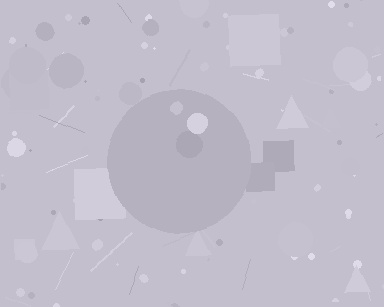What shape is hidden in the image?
A circle is hidden in the image.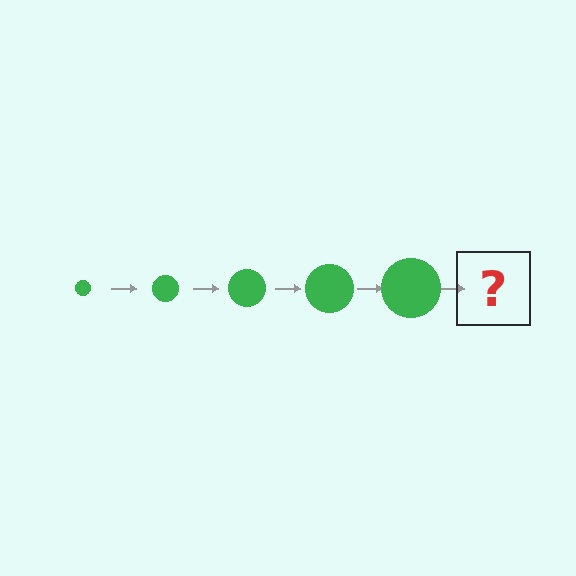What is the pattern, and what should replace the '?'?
The pattern is that the circle gets progressively larger each step. The '?' should be a green circle, larger than the previous one.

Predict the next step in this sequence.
The next step is a green circle, larger than the previous one.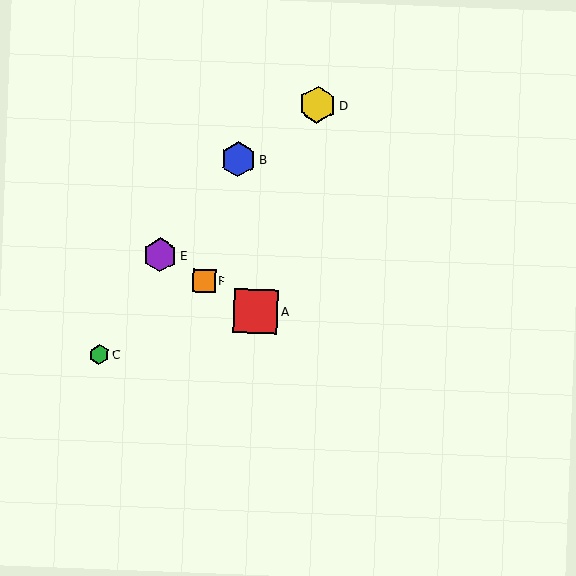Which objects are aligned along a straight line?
Objects A, E, F are aligned along a straight line.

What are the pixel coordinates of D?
Object D is at (317, 105).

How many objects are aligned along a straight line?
3 objects (A, E, F) are aligned along a straight line.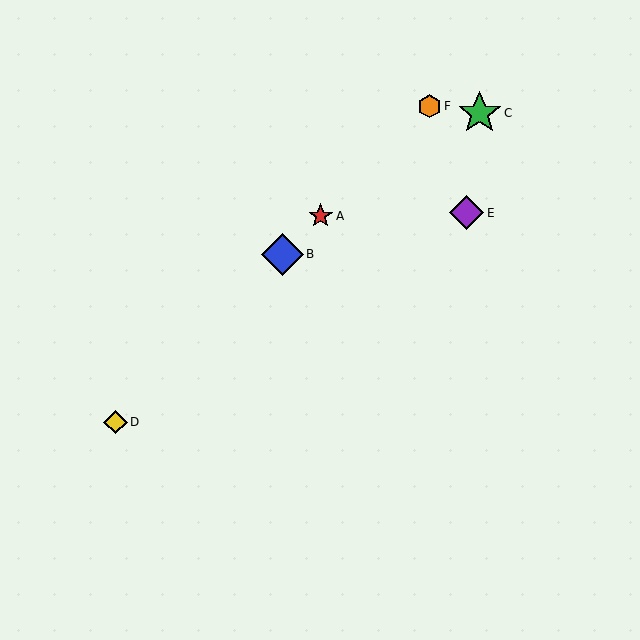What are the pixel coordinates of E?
Object E is at (467, 213).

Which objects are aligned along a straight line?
Objects A, B, D, F are aligned along a straight line.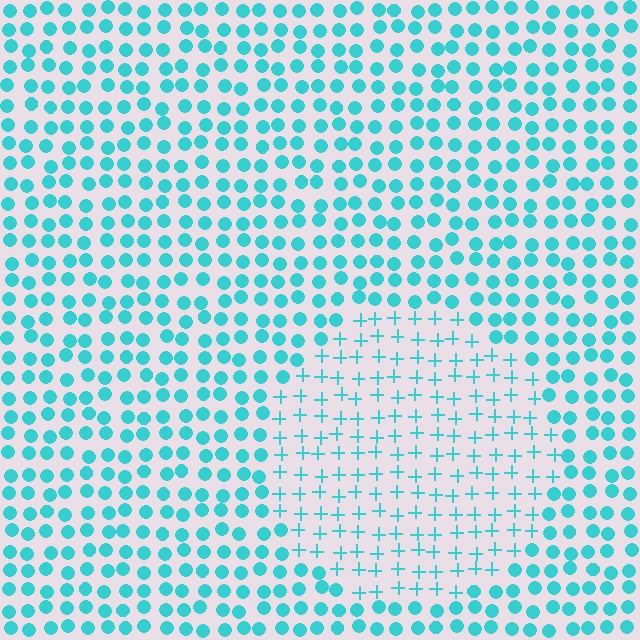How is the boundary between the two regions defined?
The boundary is defined by a change in element shape: plus signs inside vs. circles outside. All elements share the same color and spacing.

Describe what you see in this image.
The image is filled with small cyan elements arranged in a uniform grid. A circle-shaped region contains plus signs, while the surrounding area contains circles. The boundary is defined purely by the change in element shape.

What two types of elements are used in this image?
The image uses plus signs inside the circle region and circles outside it.